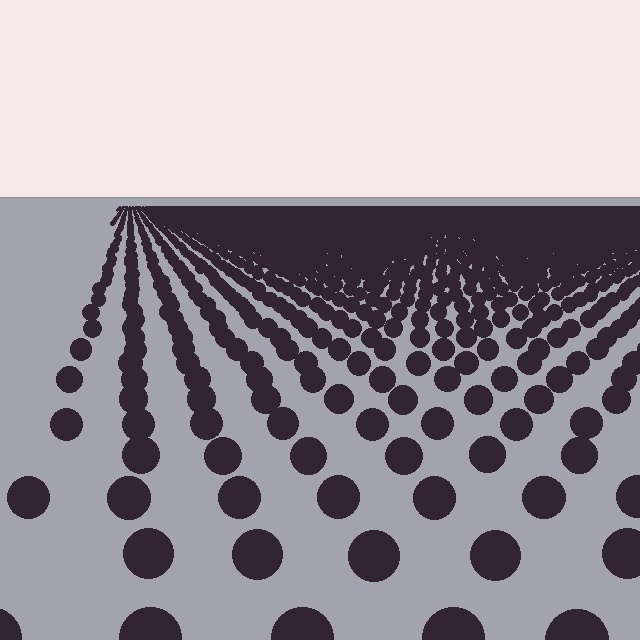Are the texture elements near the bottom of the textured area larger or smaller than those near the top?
Larger. Near the bottom, elements are closer to the viewer and appear at a bigger on-screen size.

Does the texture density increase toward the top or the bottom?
Density increases toward the top.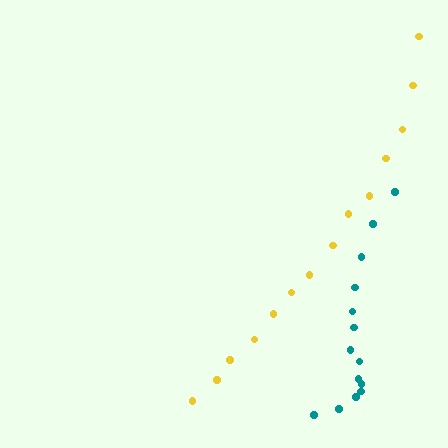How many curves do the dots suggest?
There are 2 distinct paths.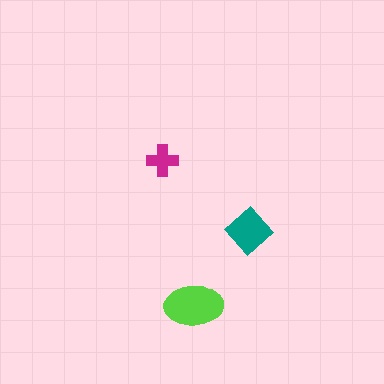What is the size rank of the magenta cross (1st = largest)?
3rd.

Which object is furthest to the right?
The teal diamond is rightmost.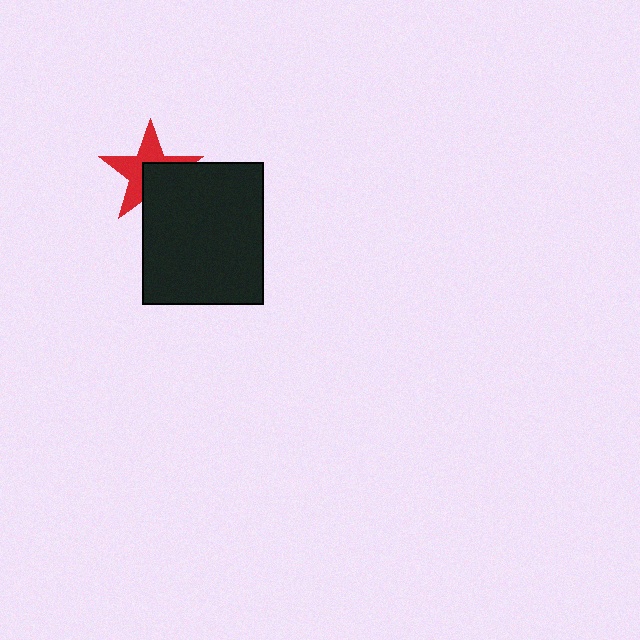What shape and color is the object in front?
The object in front is a black rectangle.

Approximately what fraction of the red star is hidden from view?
Roughly 44% of the red star is hidden behind the black rectangle.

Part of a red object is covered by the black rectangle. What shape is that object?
It is a star.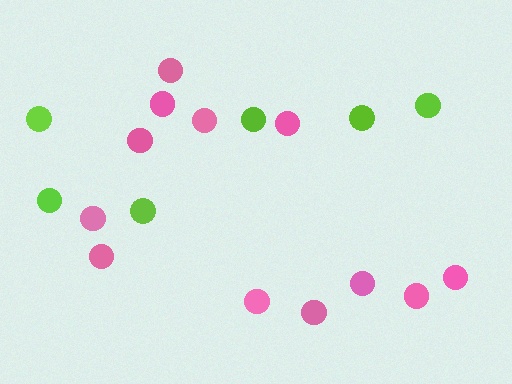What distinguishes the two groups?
There are 2 groups: one group of lime circles (6) and one group of pink circles (12).